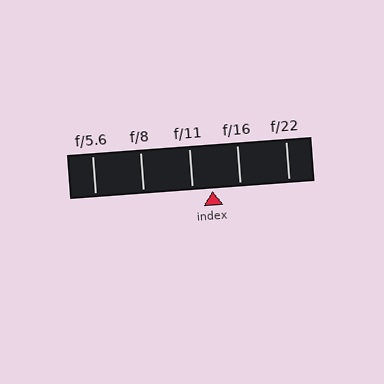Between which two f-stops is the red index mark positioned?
The index mark is between f/11 and f/16.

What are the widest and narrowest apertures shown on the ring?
The widest aperture shown is f/5.6 and the narrowest is f/22.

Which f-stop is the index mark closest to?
The index mark is closest to f/11.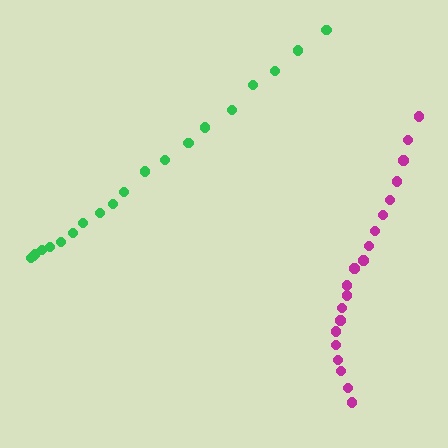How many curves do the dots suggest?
There are 2 distinct paths.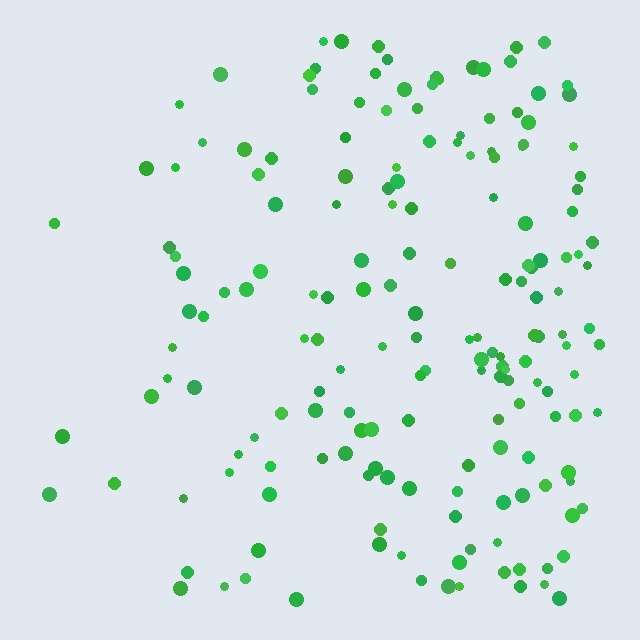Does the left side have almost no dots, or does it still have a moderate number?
Still a moderate number, just noticeably fewer than the right.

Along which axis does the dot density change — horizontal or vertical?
Horizontal.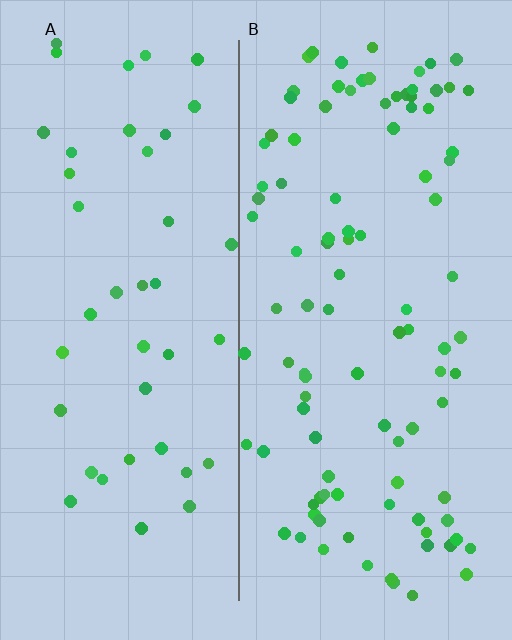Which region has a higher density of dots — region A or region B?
B (the right).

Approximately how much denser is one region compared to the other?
Approximately 2.4× — region B over region A.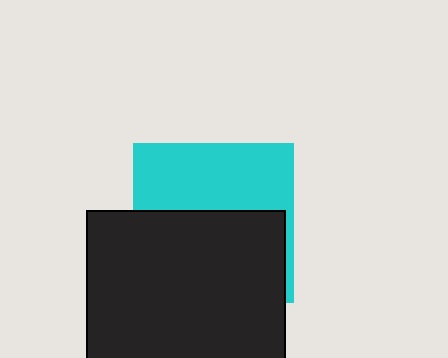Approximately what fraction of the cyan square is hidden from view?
Roughly 56% of the cyan square is hidden behind the black square.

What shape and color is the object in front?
The object in front is a black square.